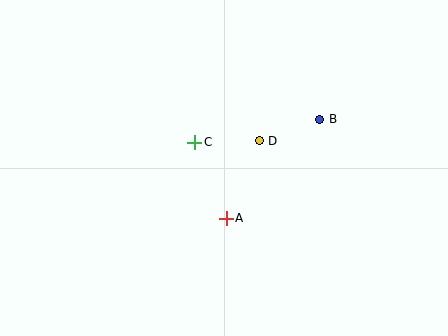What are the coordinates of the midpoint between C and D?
The midpoint between C and D is at (227, 141).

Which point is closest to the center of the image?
Point C at (195, 142) is closest to the center.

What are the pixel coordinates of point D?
Point D is at (259, 141).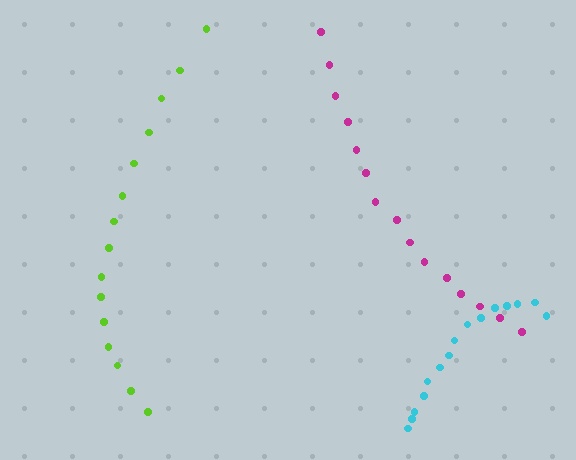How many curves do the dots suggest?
There are 3 distinct paths.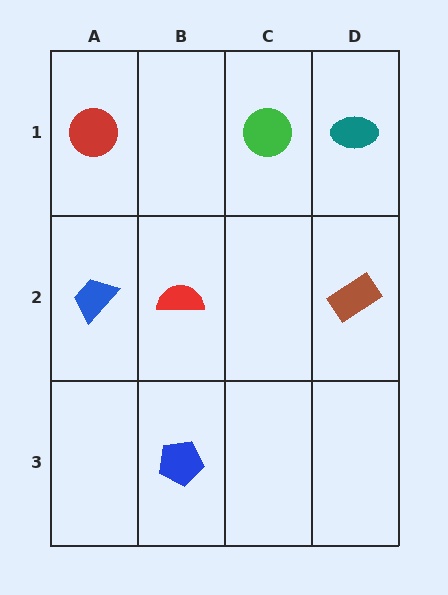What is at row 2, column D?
A brown rectangle.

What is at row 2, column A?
A blue trapezoid.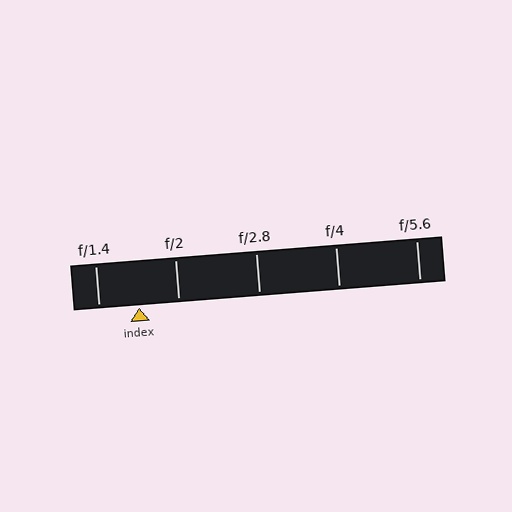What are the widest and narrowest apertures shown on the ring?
The widest aperture shown is f/1.4 and the narrowest is f/5.6.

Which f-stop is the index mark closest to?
The index mark is closest to f/2.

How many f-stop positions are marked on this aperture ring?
There are 5 f-stop positions marked.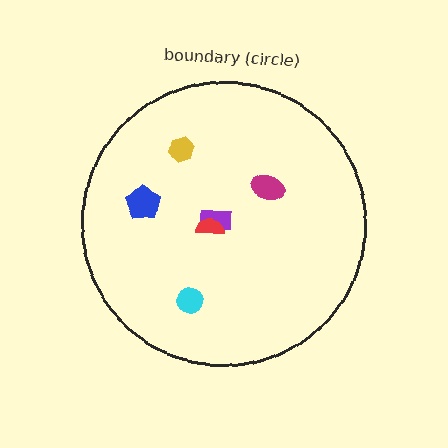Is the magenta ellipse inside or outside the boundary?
Inside.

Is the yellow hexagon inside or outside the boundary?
Inside.